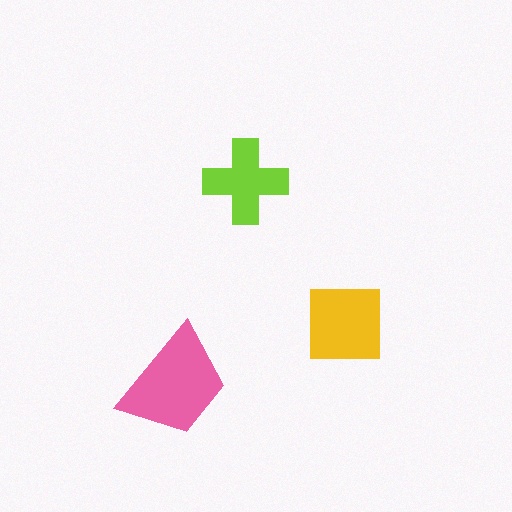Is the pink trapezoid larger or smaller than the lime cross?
Larger.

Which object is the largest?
The pink trapezoid.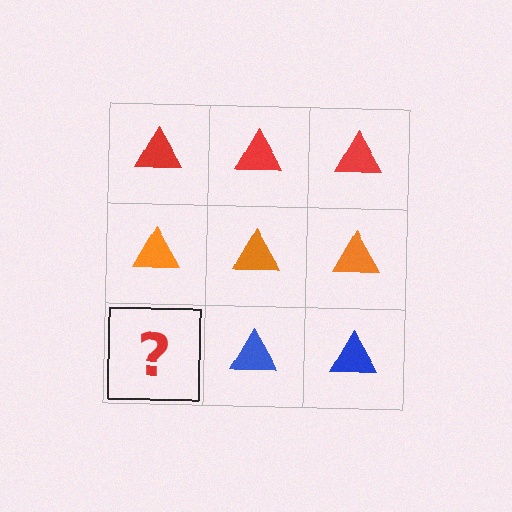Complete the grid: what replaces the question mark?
The question mark should be replaced with a blue triangle.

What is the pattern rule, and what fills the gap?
The rule is that each row has a consistent color. The gap should be filled with a blue triangle.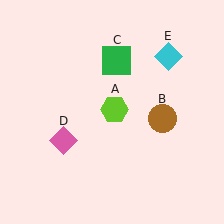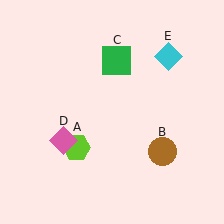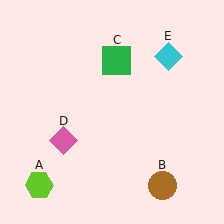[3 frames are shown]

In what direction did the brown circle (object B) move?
The brown circle (object B) moved down.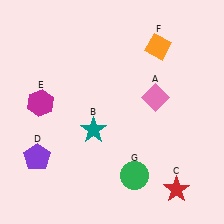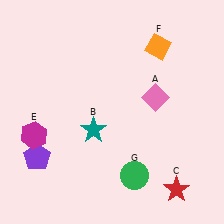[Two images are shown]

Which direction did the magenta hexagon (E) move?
The magenta hexagon (E) moved down.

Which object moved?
The magenta hexagon (E) moved down.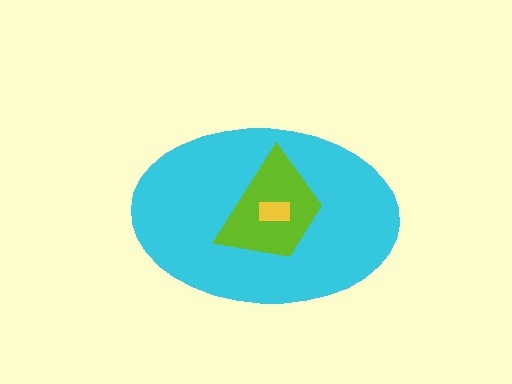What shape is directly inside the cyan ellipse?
The lime trapezoid.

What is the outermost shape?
The cyan ellipse.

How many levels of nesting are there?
3.